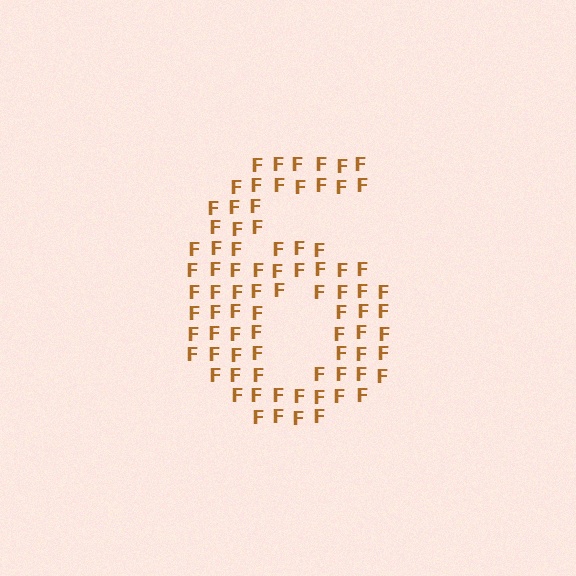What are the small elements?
The small elements are letter F's.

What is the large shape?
The large shape is the digit 6.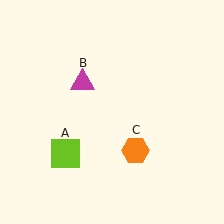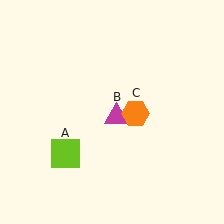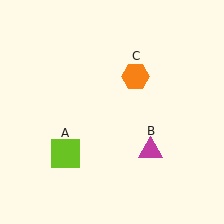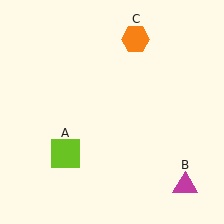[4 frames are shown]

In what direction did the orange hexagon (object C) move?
The orange hexagon (object C) moved up.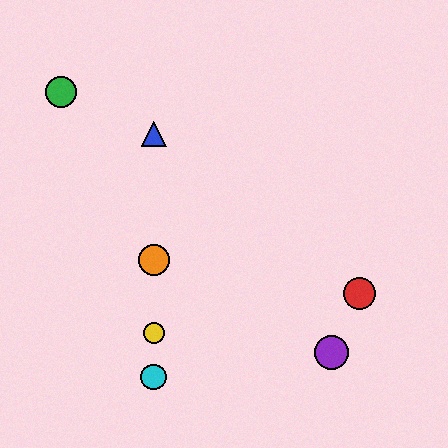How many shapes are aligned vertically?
4 shapes (the blue triangle, the yellow circle, the orange circle, the cyan circle) are aligned vertically.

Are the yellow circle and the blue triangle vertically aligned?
Yes, both are at x≈154.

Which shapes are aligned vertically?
The blue triangle, the yellow circle, the orange circle, the cyan circle are aligned vertically.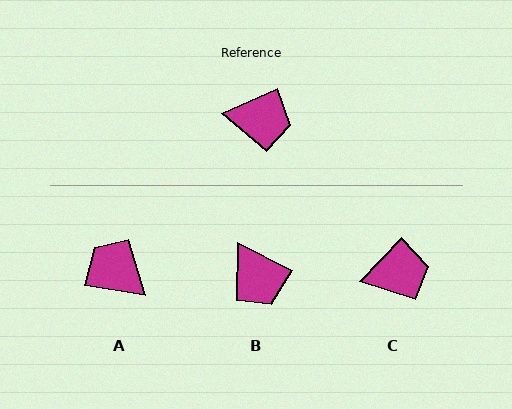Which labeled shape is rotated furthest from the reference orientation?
A, about 147 degrees away.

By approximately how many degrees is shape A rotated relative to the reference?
Approximately 147 degrees counter-clockwise.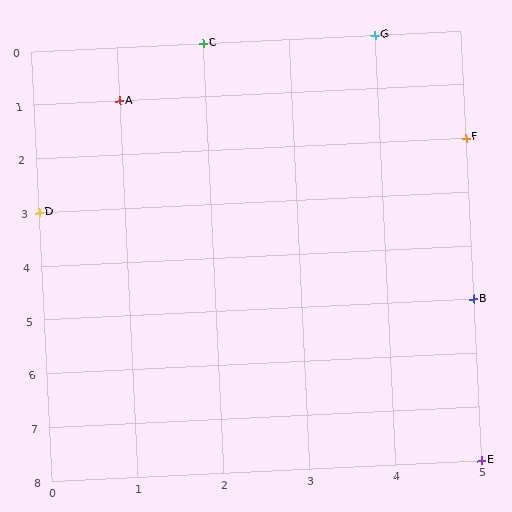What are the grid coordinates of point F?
Point F is at grid coordinates (5, 2).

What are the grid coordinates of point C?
Point C is at grid coordinates (2, 0).